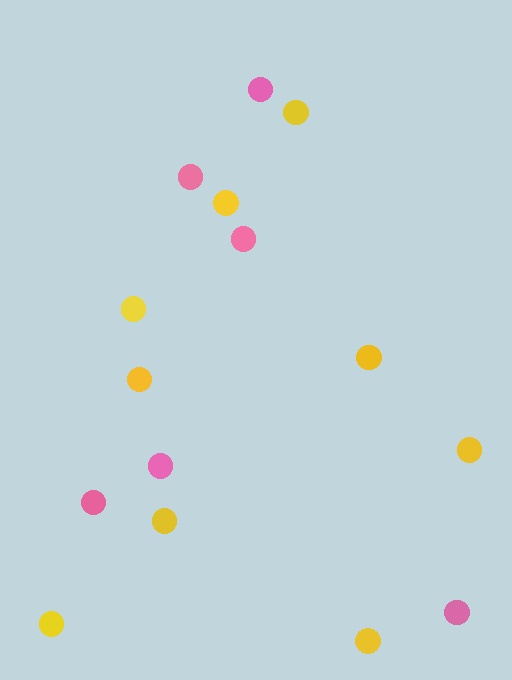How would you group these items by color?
There are 2 groups: one group of yellow circles (9) and one group of pink circles (6).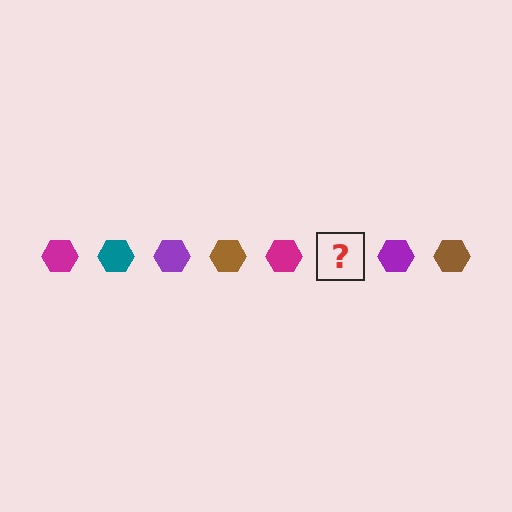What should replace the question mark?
The question mark should be replaced with a teal hexagon.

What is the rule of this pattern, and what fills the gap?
The rule is that the pattern cycles through magenta, teal, purple, brown hexagons. The gap should be filled with a teal hexagon.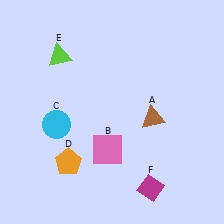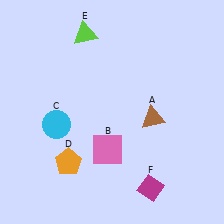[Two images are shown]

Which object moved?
The lime triangle (E) moved right.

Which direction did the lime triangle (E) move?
The lime triangle (E) moved right.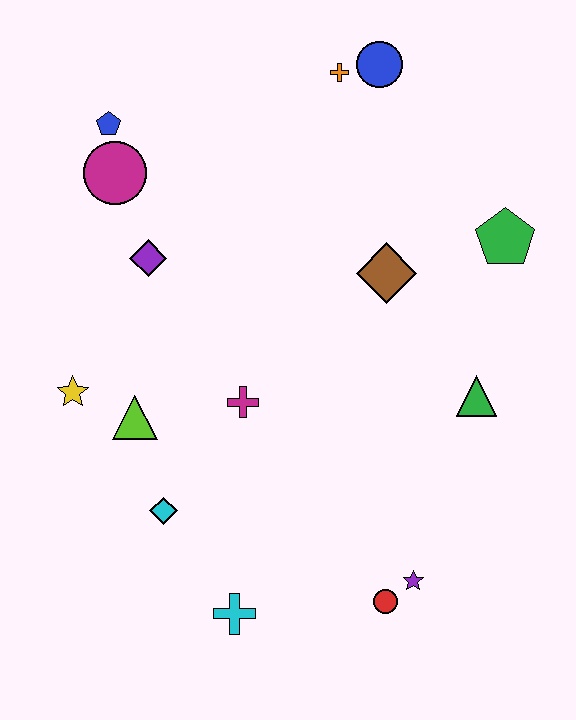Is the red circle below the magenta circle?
Yes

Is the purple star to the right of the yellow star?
Yes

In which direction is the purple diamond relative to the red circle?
The purple diamond is above the red circle.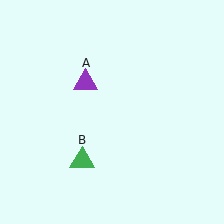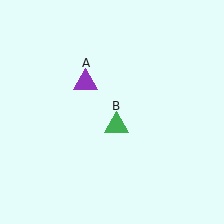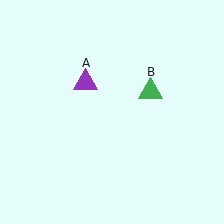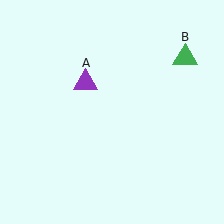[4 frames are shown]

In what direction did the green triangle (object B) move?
The green triangle (object B) moved up and to the right.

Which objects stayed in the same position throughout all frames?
Purple triangle (object A) remained stationary.